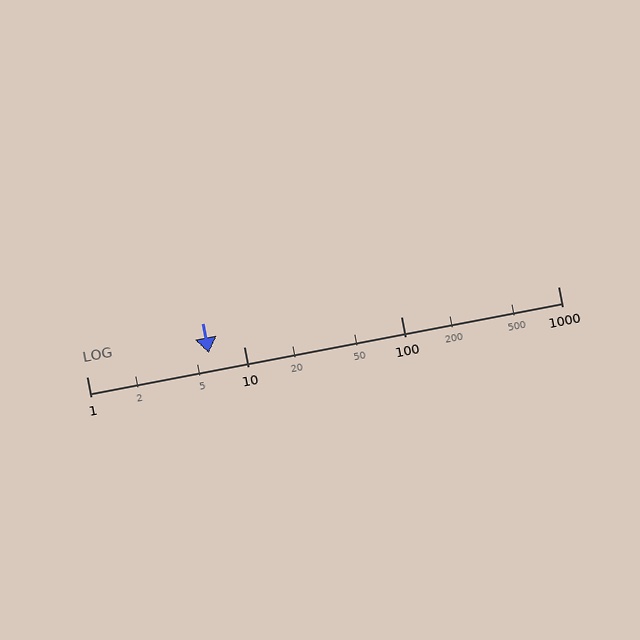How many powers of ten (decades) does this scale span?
The scale spans 3 decades, from 1 to 1000.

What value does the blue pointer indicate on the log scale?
The pointer indicates approximately 6.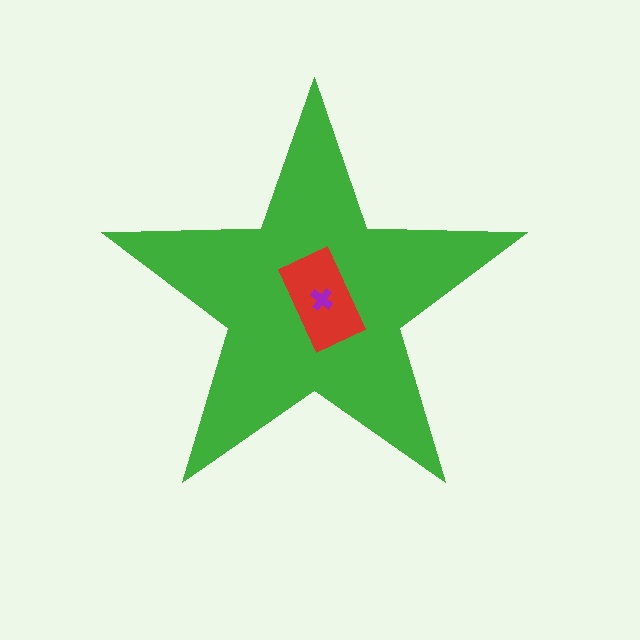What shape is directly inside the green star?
The red rectangle.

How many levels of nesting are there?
3.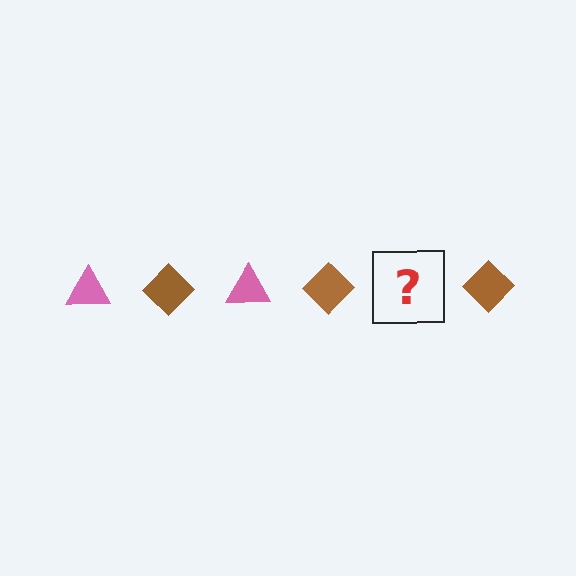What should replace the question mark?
The question mark should be replaced with a pink triangle.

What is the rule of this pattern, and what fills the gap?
The rule is that the pattern alternates between pink triangle and brown diamond. The gap should be filled with a pink triangle.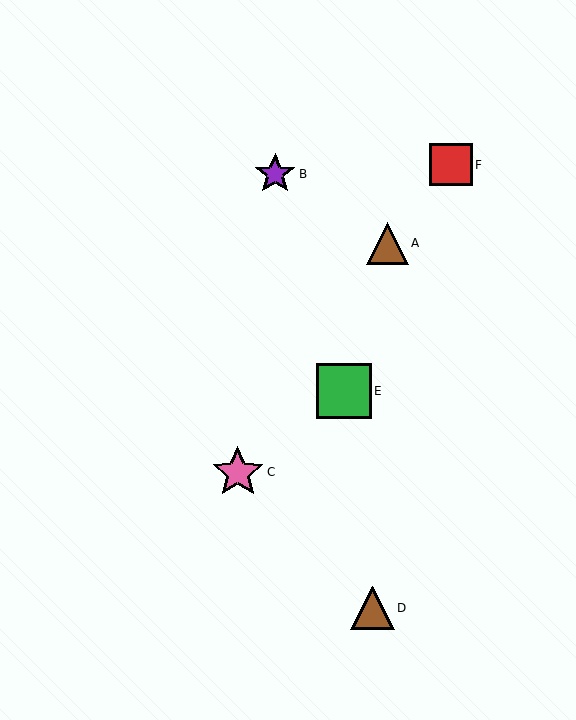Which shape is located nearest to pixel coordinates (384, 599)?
The brown triangle (labeled D) at (373, 608) is nearest to that location.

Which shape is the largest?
The green square (labeled E) is the largest.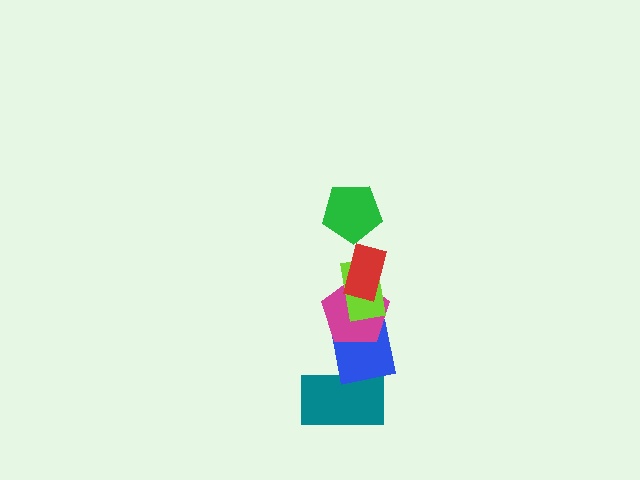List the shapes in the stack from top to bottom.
From top to bottom: the green pentagon, the red rectangle, the lime rectangle, the magenta pentagon, the blue square, the teal rectangle.